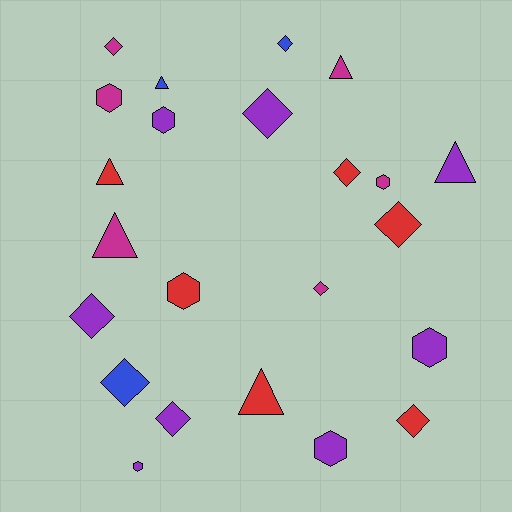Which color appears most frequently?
Purple, with 8 objects.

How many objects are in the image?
There are 23 objects.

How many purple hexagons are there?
There are 4 purple hexagons.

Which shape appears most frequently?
Diamond, with 10 objects.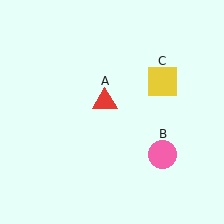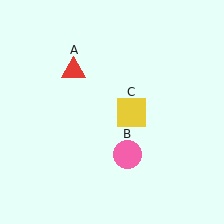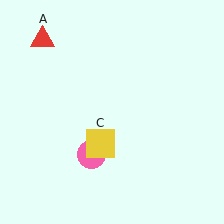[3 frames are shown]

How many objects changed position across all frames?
3 objects changed position: red triangle (object A), pink circle (object B), yellow square (object C).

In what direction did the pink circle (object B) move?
The pink circle (object B) moved left.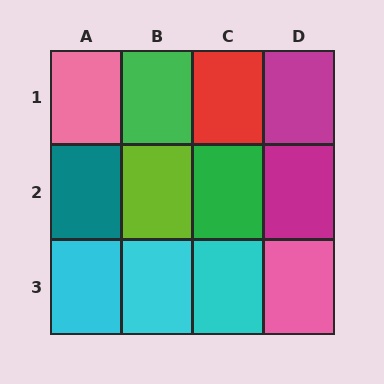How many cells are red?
1 cell is red.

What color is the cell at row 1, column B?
Green.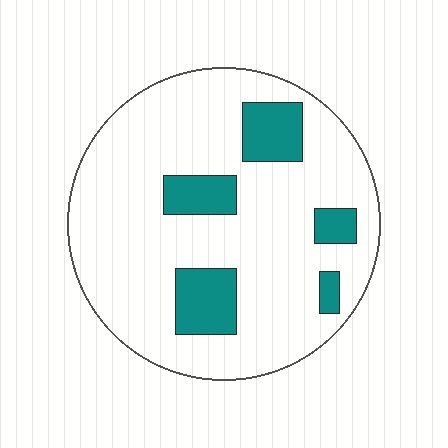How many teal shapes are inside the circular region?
5.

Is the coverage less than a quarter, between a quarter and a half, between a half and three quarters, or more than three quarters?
Less than a quarter.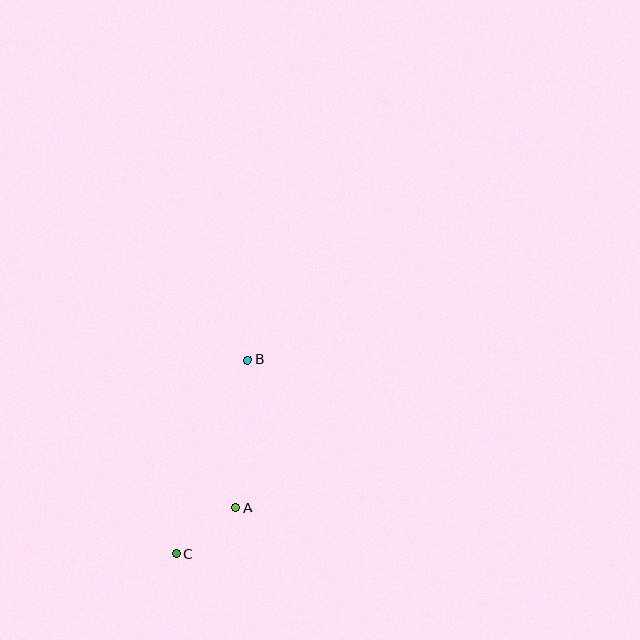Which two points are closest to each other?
Points A and C are closest to each other.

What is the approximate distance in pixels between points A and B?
The distance between A and B is approximately 148 pixels.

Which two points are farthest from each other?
Points B and C are farthest from each other.